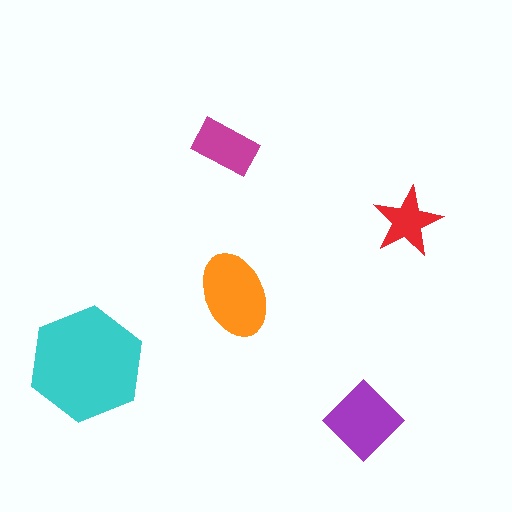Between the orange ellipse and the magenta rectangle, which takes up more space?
The orange ellipse.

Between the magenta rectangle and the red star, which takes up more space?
The magenta rectangle.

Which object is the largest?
The cyan hexagon.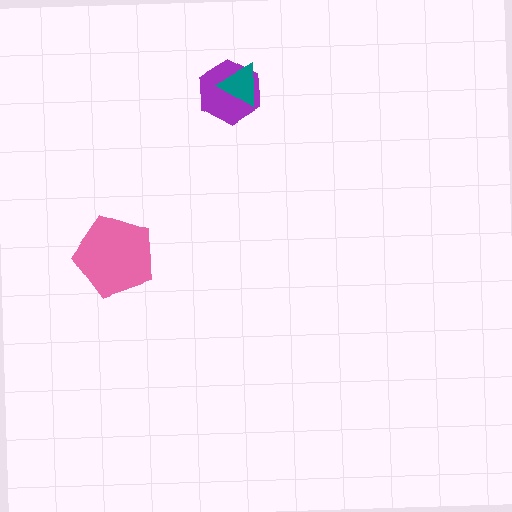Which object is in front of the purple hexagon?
The teal triangle is in front of the purple hexagon.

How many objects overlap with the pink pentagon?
0 objects overlap with the pink pentagon.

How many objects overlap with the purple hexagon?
1 object overlaps with the purple hexagon.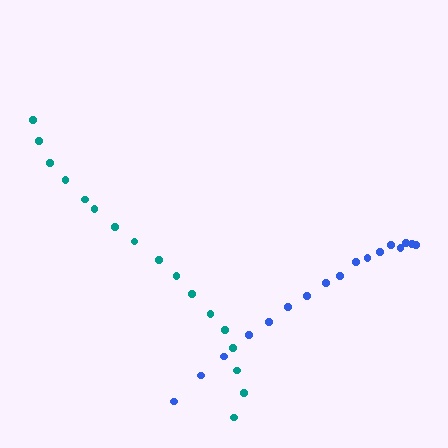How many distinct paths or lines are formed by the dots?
There are 2 distinct paths.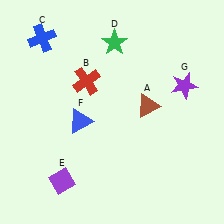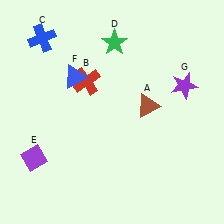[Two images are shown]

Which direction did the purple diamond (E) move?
The purple diamond (E) moved left.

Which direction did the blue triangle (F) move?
The blue triangle (F) moved up.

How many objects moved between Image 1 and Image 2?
2 objects moved between the two images.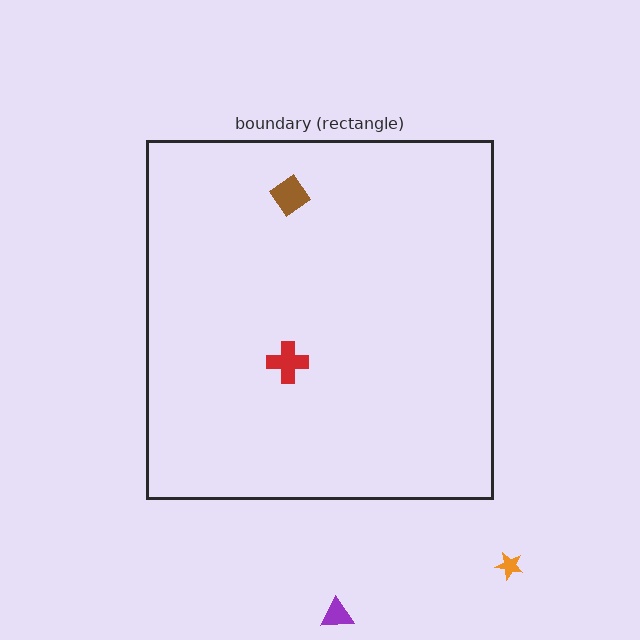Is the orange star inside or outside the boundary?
Outside.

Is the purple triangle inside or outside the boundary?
Outside.